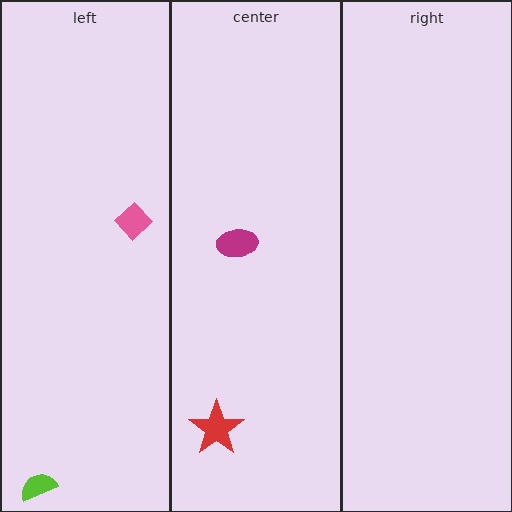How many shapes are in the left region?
2.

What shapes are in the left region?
The pink diamond, the lime semicircle.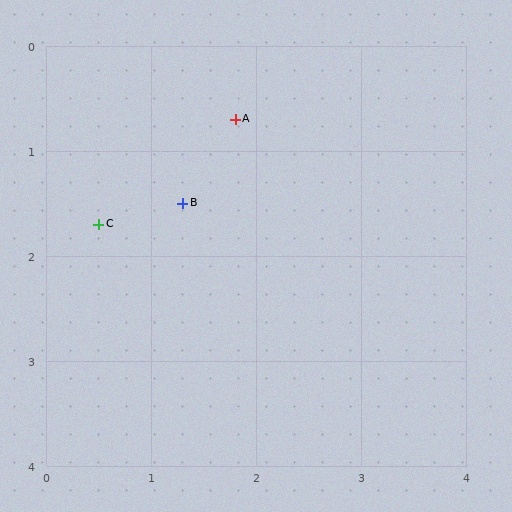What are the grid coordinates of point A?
Point A is at approximately (1.8, 0.7).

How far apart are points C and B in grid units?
Points C and B are about 0.8 grid units apart.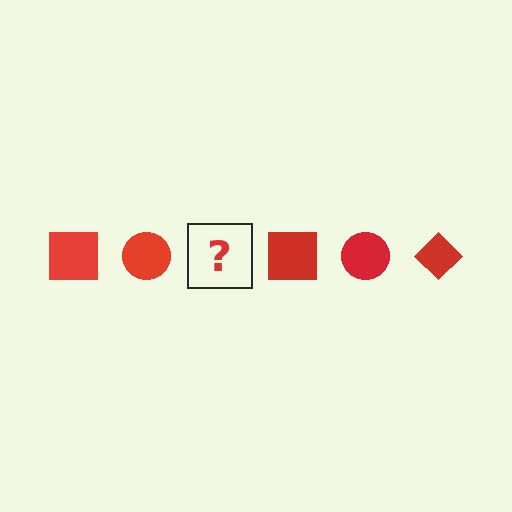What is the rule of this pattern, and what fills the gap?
The rule is that the pattern cycles through square, circle, diamond shapes in red. The gap should be filled with a red diamond.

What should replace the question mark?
The question mark should be replaced with a red diamond.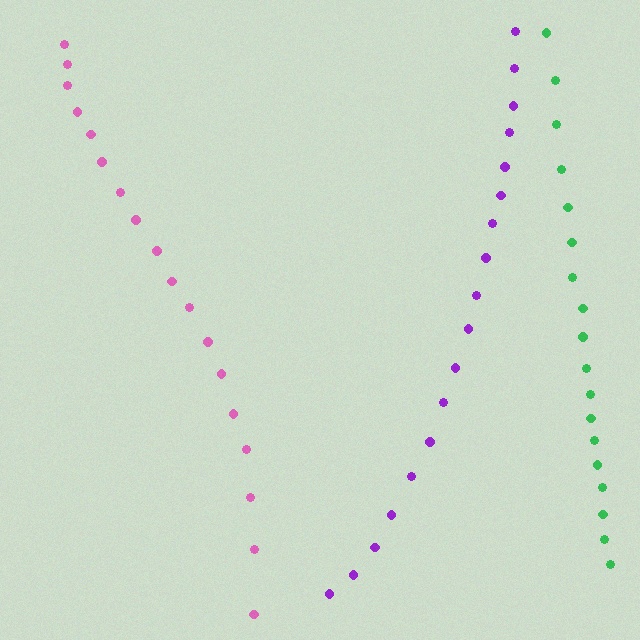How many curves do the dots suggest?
There are 3 distinct paths.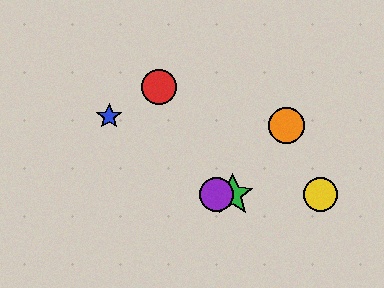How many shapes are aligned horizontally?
3 shapes (the green star, the yellow circle, the purple circle) are aligned horizontally.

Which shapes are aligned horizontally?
The green star, the yellow circle, the purple circle are aligned horizontally.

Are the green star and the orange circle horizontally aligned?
No, the green star is at y≈195 and the orange circle is at y≈125.